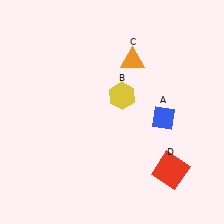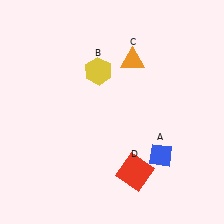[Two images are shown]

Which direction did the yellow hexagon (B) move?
The yellow hexagon (B) moved up.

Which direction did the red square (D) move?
The red square (D) moved left.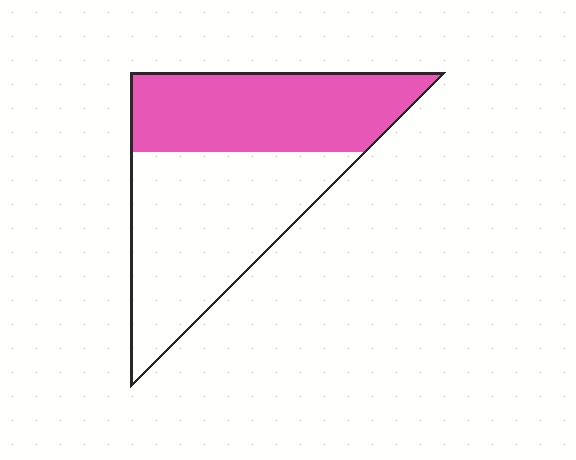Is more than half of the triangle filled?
No.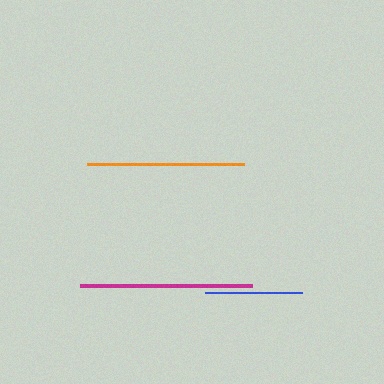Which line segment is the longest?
The magenta line is the longest at approximately 172 pixels.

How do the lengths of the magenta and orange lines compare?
The magenta and orange lines are approximately the same length.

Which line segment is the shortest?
The blue line is the shortest at approximately 97 pixels.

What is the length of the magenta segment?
The magenta segment is approximately 172 pixels long.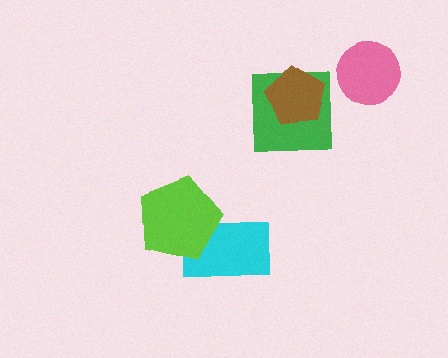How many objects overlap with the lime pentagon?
1 object overlaps with the lime pentagon.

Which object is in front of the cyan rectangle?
The lime pentagon is in front of the cyan rectangle.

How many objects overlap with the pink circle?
0 objects overlap with the pink circle.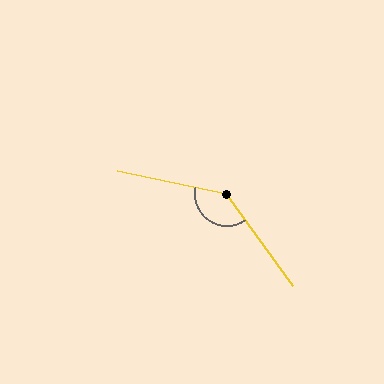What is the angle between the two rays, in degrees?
Approximately 137 degrees.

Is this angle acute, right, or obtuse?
It is obtuse.